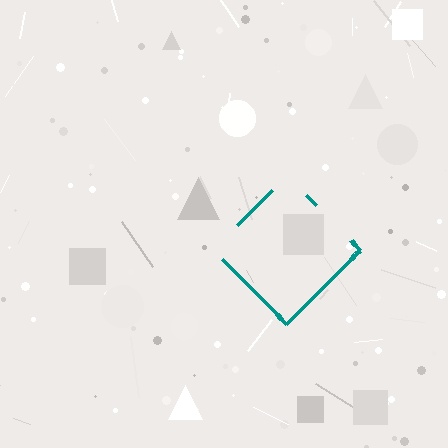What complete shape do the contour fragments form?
The contour fragments form a diamond.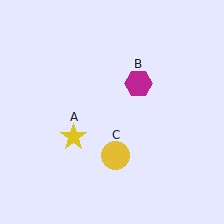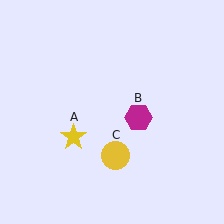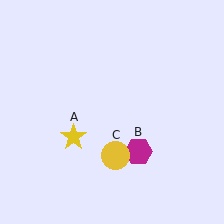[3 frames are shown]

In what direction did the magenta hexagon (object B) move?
The magenta hexagon (object B) moved down.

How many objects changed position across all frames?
1 object changed position: magenta hexagon (object B).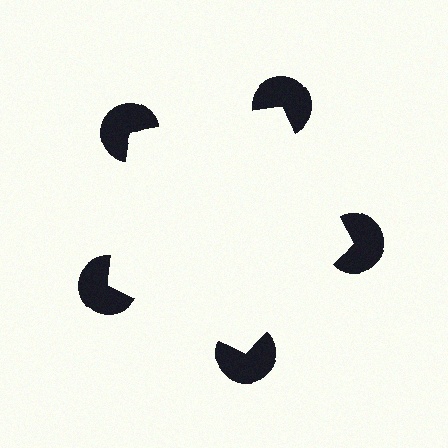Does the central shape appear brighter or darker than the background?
It typically appears slightly brighter than the background, even though no actual brightness change is drawn.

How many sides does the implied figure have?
5 sides.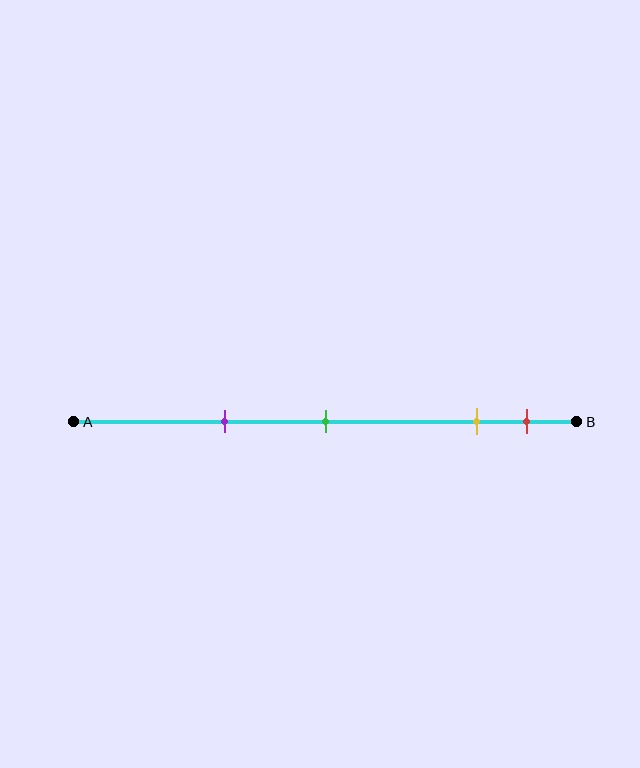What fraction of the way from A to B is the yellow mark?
The yellow mark is approximately 80% (0.8) of the way from A to B.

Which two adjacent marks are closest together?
The yellow and red marks are the closest adjacent pair.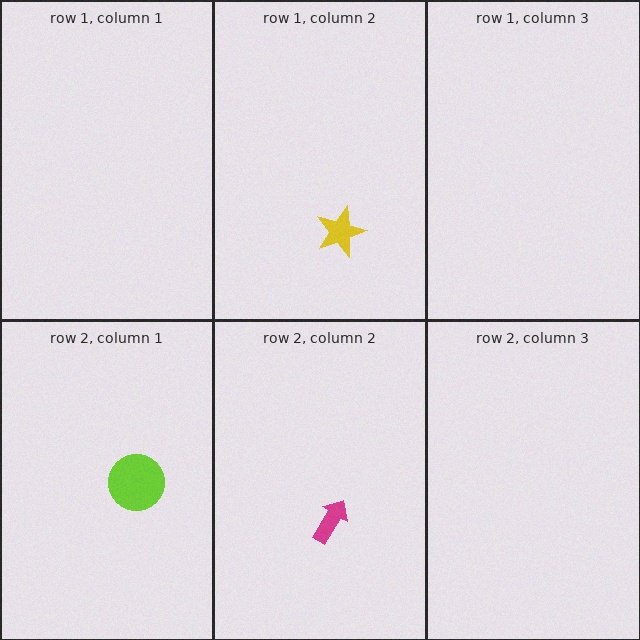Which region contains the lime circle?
The row 2, column 1 region.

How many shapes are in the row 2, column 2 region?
1.